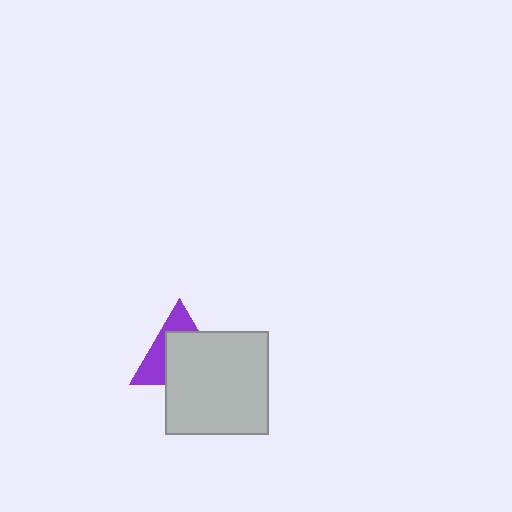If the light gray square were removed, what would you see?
You would see the complete purple triangle.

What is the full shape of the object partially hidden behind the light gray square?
The partially hidden object is a purple triangle.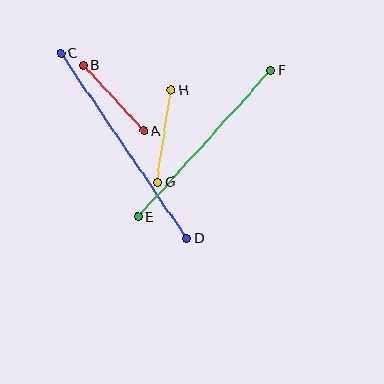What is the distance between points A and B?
The distance is approximately 89 pixels.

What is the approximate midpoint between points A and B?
The midpoint is at approximately (113, 98) pixels.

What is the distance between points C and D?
The distance is approximately 224 pixels.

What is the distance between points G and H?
The distance is approximately 93 pixels.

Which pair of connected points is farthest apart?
Points C and D are farthest apart.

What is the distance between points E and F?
The distance is approximately 198 pixels.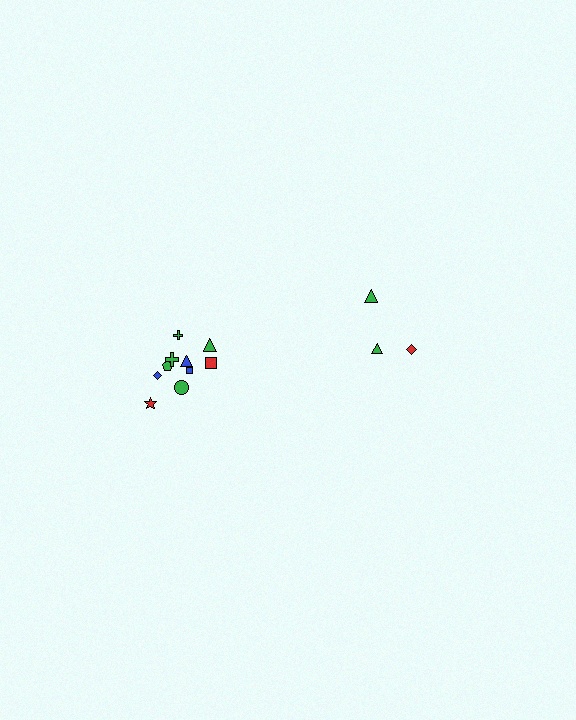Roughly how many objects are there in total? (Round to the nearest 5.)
Roughly 15 objects in total.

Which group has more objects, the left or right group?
The left group.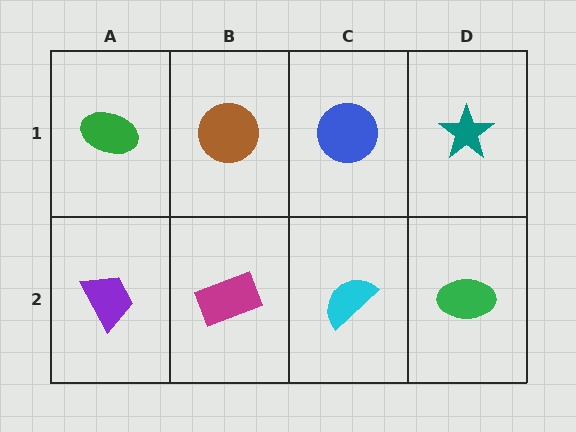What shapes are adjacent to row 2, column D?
A teal star (row 1, column D), a cyan semicircle (row 2, column C).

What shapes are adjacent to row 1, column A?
A purple trapezoid (row 2, column A), a brown circle (row 1, column B).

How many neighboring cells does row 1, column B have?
3.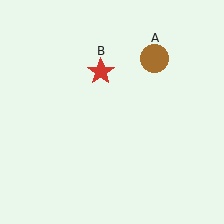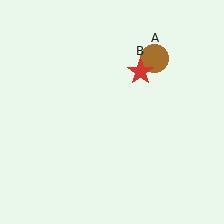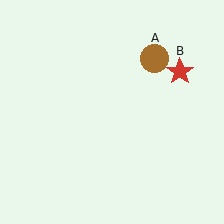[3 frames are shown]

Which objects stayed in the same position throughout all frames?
Brown circle (object A) remained stationary.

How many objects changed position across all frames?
1 object changed position: red star (object B).